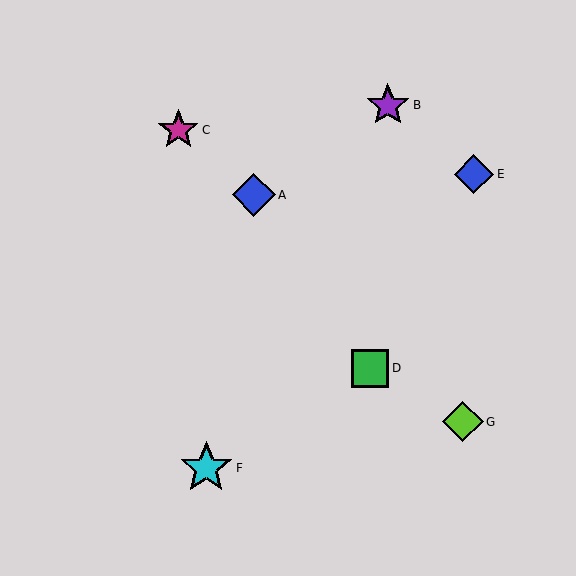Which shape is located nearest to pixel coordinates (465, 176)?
The blue diamond (labeled E) at (474, 174) is nearest to that location.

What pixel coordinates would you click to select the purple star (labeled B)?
Click at (388, 105) to select the purple star B.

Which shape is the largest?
The cyan star (labeled F) is the largest.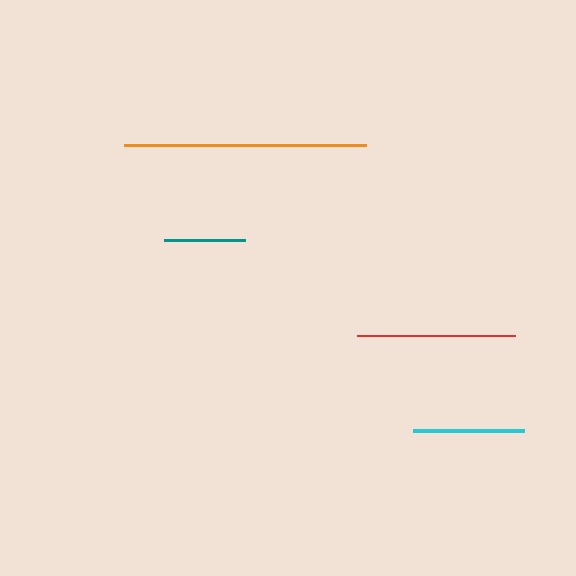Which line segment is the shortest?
The teal line is the shortest at approximately 81 pixels.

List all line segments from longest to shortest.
From longest to shortest: orange, red, cyan, teal.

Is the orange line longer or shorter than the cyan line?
The orange line is longer than the cyan line.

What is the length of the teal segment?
The teal segment is approximately 81 pixels long.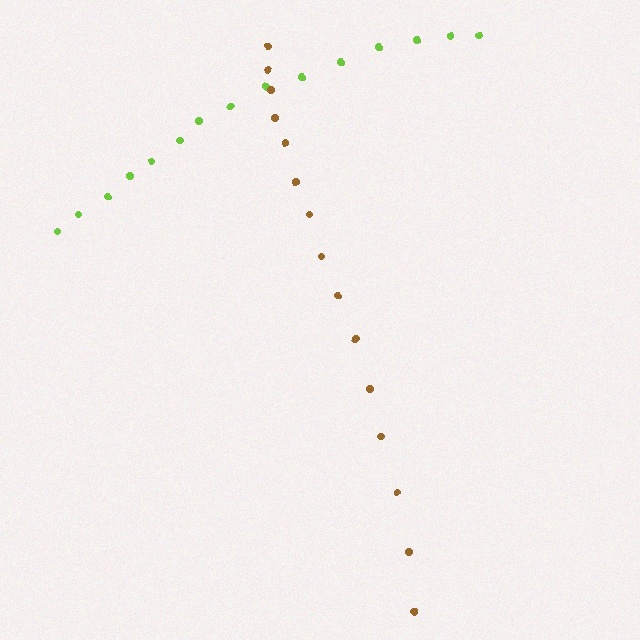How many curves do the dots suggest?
There are 2 distinct paths.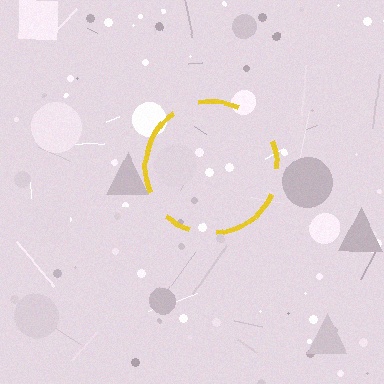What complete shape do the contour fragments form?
The contour fragments form a circle.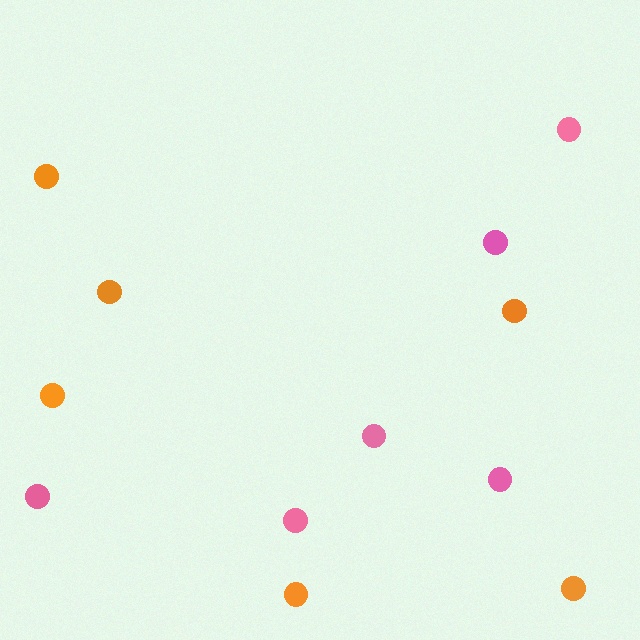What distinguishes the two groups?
There are 2 groups: one group of pink circles (6) and one group of orange circles (6).